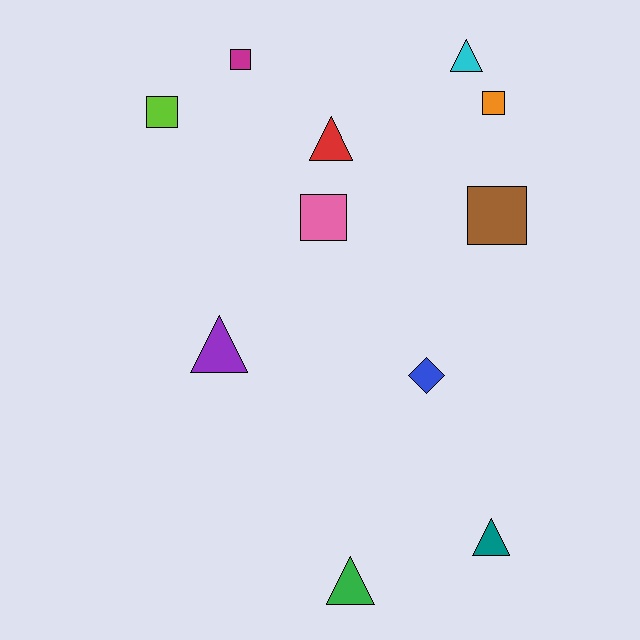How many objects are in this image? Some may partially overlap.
There are 11 objects.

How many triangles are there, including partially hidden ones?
There are 5 triangles.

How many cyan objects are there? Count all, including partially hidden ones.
There is 1 cyan object.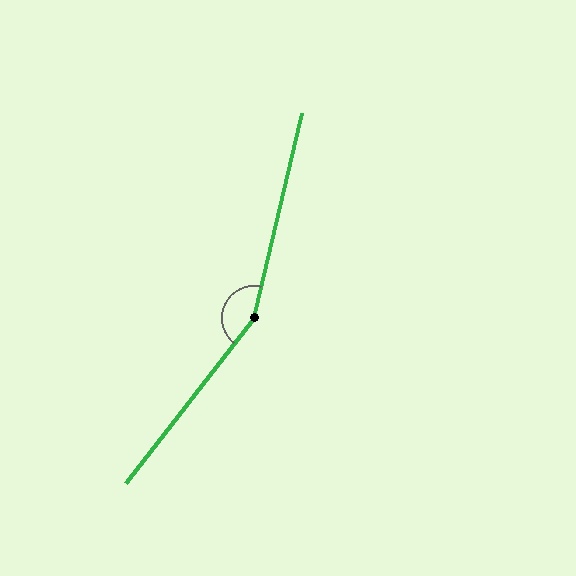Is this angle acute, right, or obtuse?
It is obtuse.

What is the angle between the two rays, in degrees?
Approximately 155 degrees.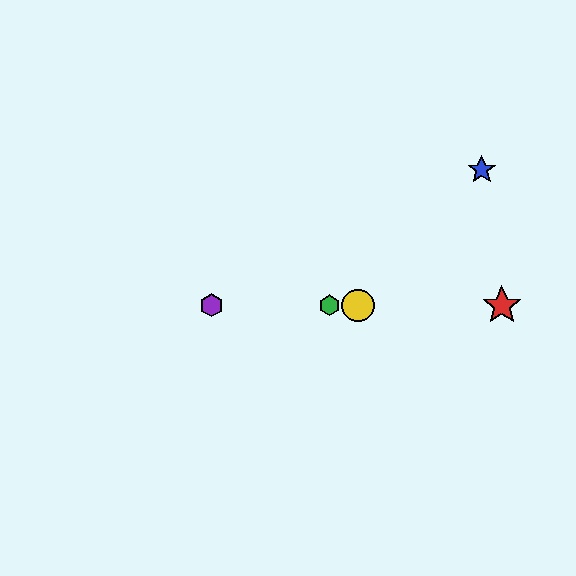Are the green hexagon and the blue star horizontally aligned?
No, the green hexagon is at y≈305 and the blue star is at y≈170.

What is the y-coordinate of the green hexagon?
The green hexagon is at y≈305.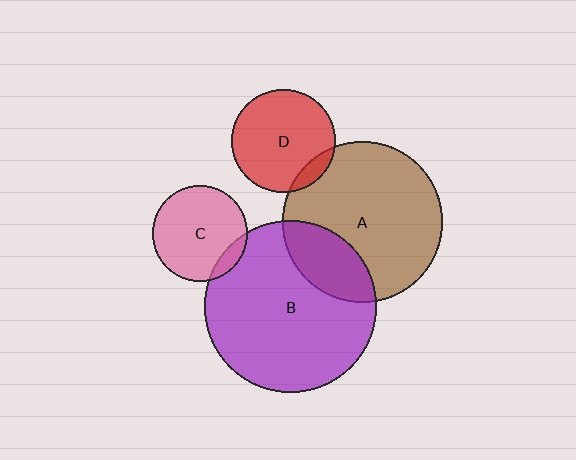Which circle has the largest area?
Circle B (purple).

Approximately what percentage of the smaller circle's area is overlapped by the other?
Approximately 10%.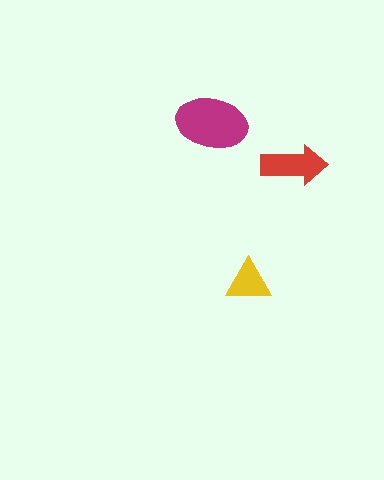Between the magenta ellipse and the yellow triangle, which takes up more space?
The magenta ellipse.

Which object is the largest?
The magenta ellipse.